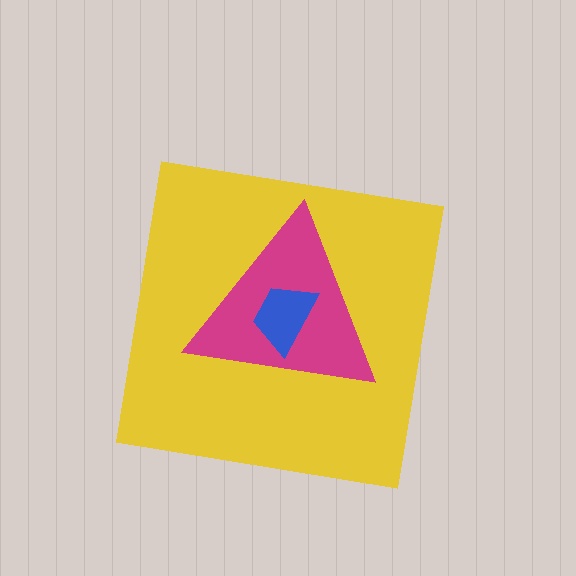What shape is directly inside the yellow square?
The magenta triangle.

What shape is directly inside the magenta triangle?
The blue trapezoid.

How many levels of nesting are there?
3.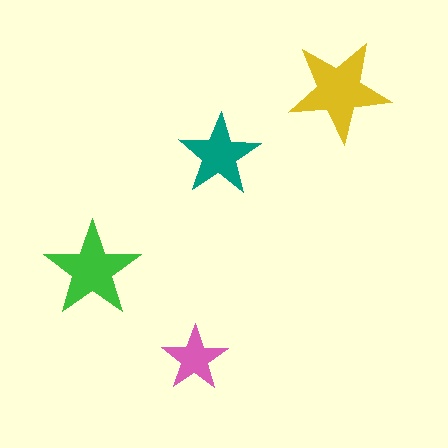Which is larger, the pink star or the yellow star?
The yellow one.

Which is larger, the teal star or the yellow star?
The yellow one.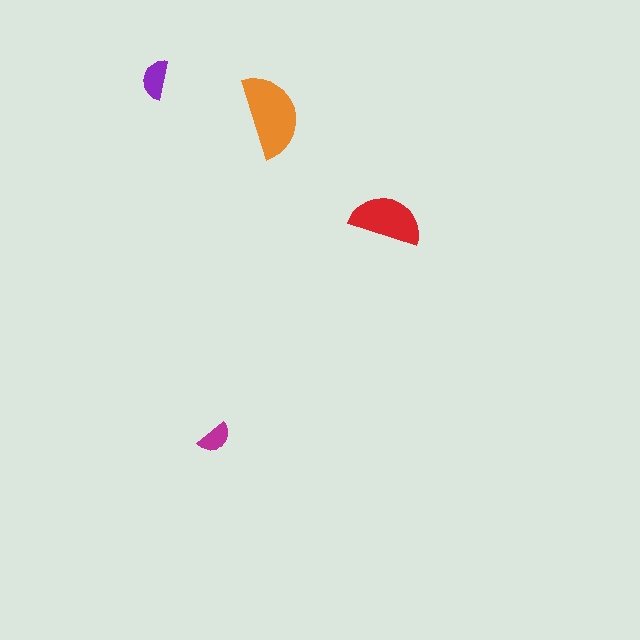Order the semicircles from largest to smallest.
the orange one, the red one, the purple one, the magenta one.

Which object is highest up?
The purple semicircle is topmost.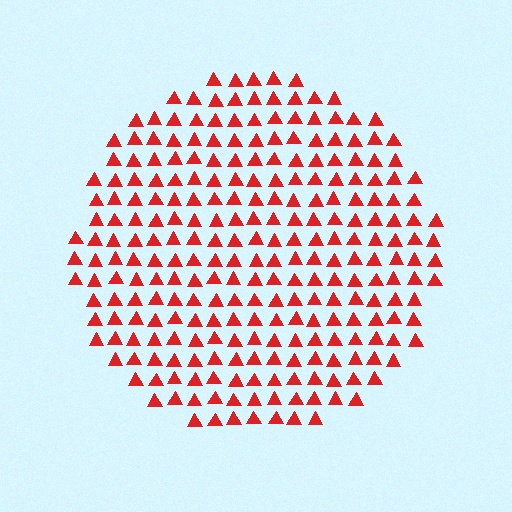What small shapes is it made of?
It is made of small triangles.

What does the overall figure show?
The overall figure shows a circle.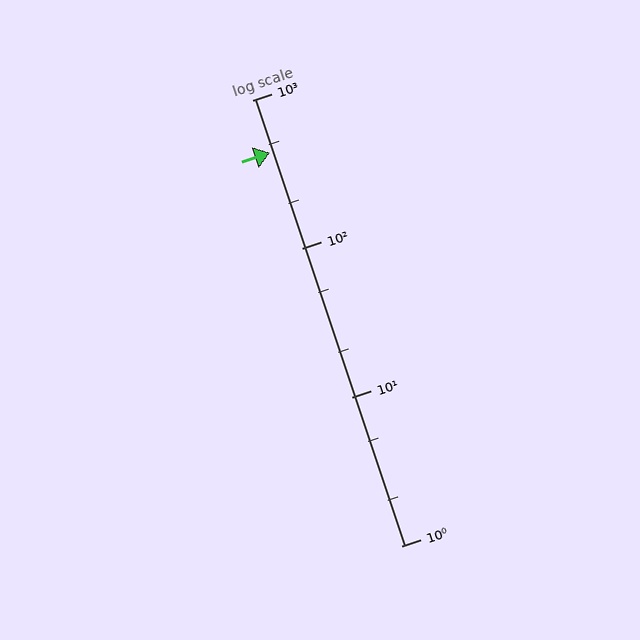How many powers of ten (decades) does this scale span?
The scale spans 3 decades, from 1 to 1000.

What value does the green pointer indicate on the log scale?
The pointer indicates approximately 440.